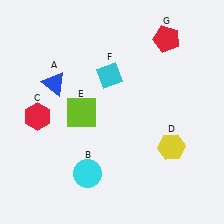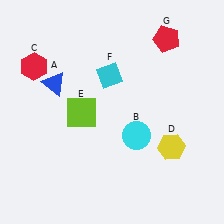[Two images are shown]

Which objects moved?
The objects that moved are: the cyan circle (B), the red hexagon (C).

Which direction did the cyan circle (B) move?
The cyan circle (B) moved right.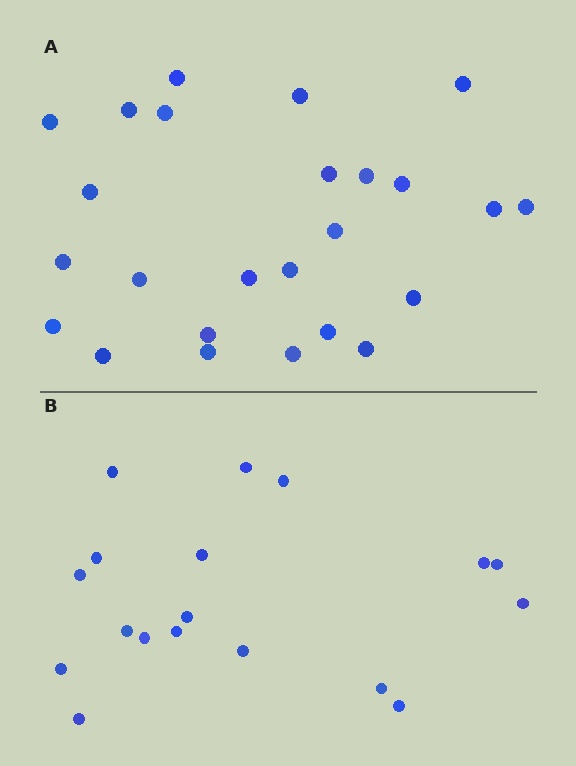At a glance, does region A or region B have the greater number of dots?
Region A (the top region) has more dots.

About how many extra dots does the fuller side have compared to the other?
Region A has roughly 8 or so more dots than region B.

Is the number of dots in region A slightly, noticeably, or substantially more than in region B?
Region A has noticeably more, but not dramatically so. The ratio is roughly 1.4 to 1.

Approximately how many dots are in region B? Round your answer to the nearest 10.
About 20 dots. (The exact count is 18, which rounds to 20.)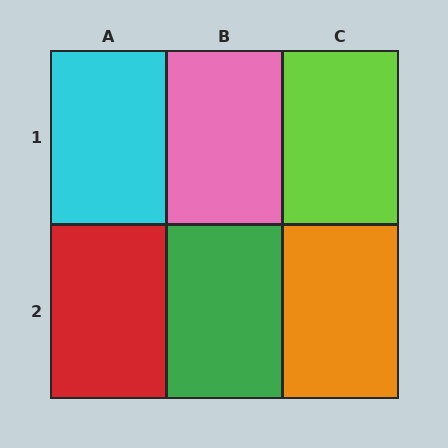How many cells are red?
1 cell is red.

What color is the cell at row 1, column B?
Pink.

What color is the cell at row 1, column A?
Cyan.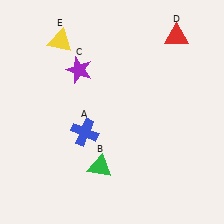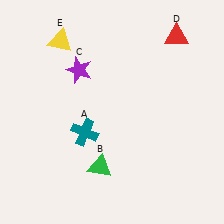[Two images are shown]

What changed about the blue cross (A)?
In Image 1, A is blue. In Image 2, it changed to teal.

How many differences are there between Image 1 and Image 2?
There is 1 difference between the two images.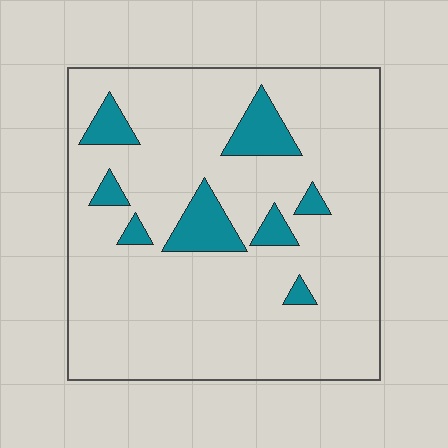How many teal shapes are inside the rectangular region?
8.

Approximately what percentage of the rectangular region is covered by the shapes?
Approximately 10%.